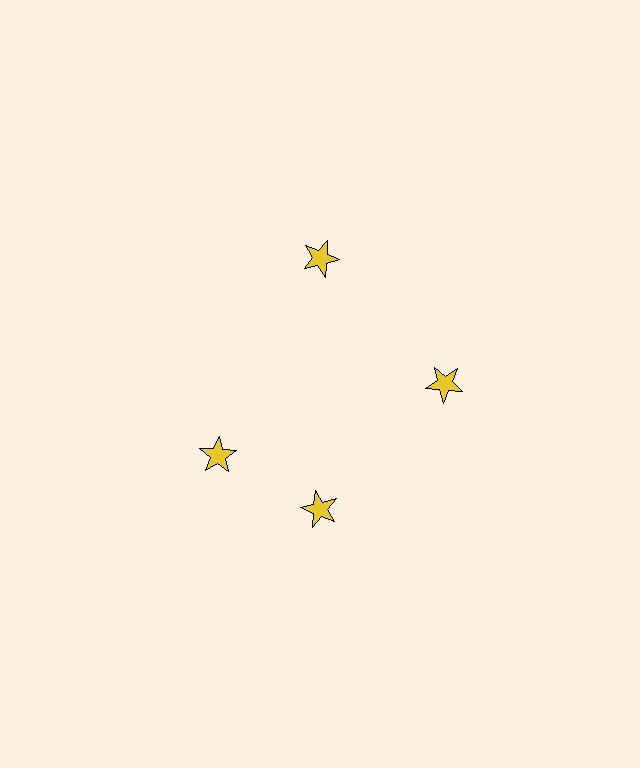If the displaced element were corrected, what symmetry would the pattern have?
It would have 4-fold rotational symmetry — the pattern would map onto itself every 90 degrees.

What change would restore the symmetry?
The symmetry would be restored by rotating it back into even spacing with its neighbors so that all 4 stars sit at equal angles and equal distance from the center.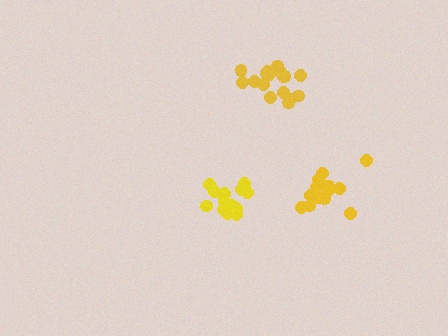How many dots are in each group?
Group 1: 14 dots, Group 2: 14 dots, Group 3: 17 dots (45 total).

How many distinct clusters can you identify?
There are 3 distinct clusters.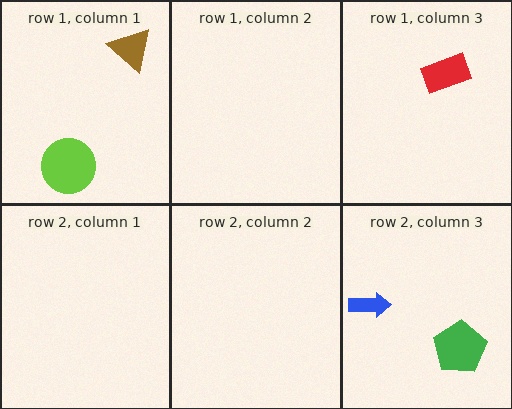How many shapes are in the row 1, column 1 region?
2.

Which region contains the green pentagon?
The row 2, column 3 region.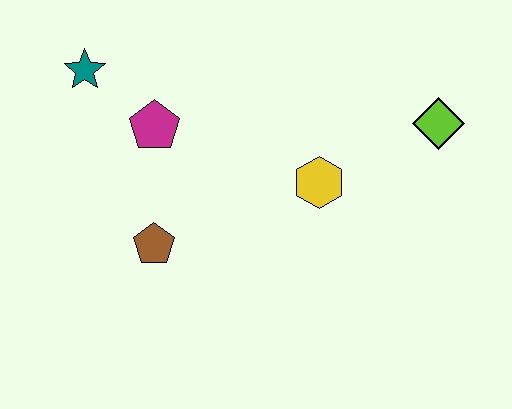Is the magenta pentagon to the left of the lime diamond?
Yes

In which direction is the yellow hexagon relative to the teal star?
The yellow hexagon is to the right of the teal star.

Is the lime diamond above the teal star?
No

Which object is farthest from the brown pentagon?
The lime diamond is farthest from the brown pentagon.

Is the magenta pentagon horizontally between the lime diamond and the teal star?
Yes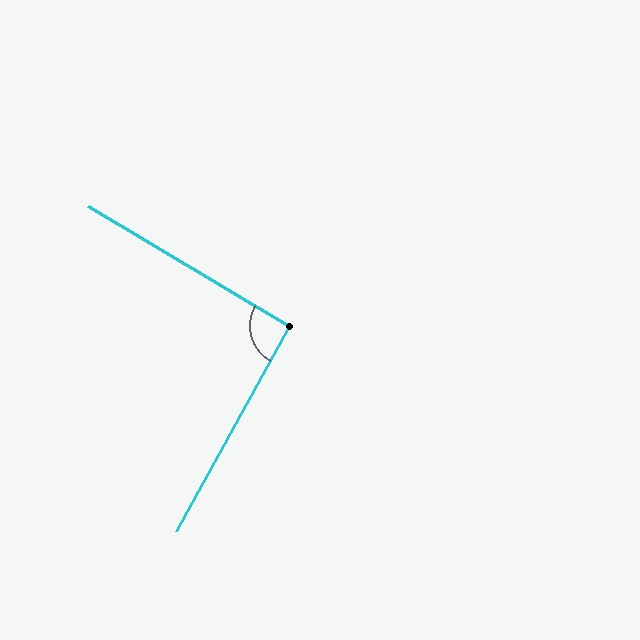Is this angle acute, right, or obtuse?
It is approximately a right angle.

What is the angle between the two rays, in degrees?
Approximately 92 degrees.